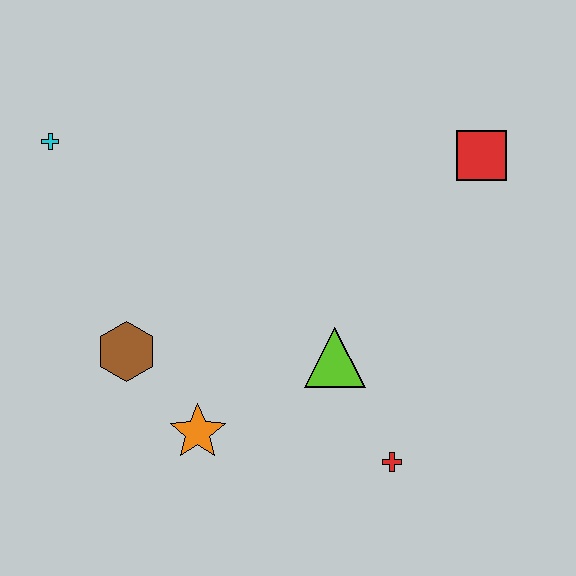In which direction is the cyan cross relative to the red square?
The cyan cross is to the left of the red square.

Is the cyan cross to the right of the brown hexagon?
No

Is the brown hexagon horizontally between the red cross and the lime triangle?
No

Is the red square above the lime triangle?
Yes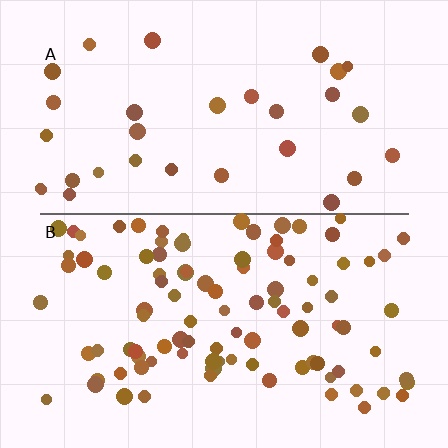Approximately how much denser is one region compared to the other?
Approximately 3.0× — region B over region A.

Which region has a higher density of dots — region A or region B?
B (the bottom).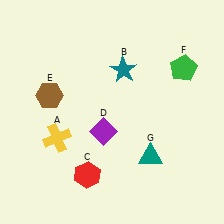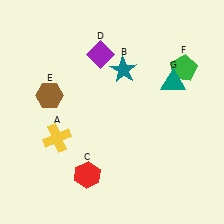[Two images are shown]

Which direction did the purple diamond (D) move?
The purple diamond (D) moved up.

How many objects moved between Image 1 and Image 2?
2 objects moved between the two images.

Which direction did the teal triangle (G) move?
The teal triangle (G) moved up.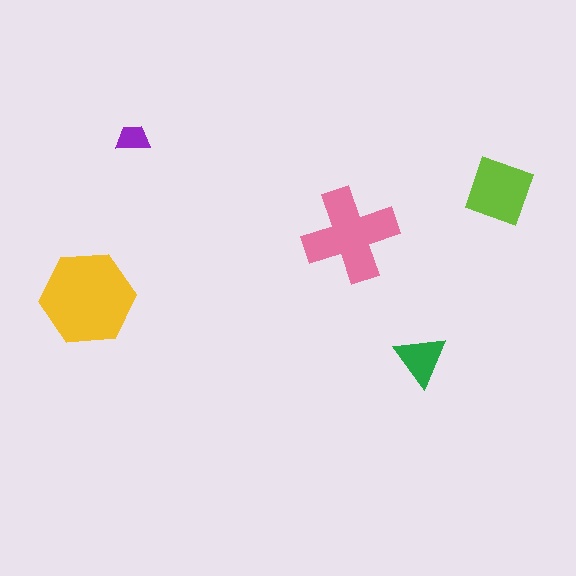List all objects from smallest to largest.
The purple trapezoid, the green triangle, the lime diamond, the pink cross, the yellow hexagon.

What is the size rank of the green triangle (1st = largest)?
4th.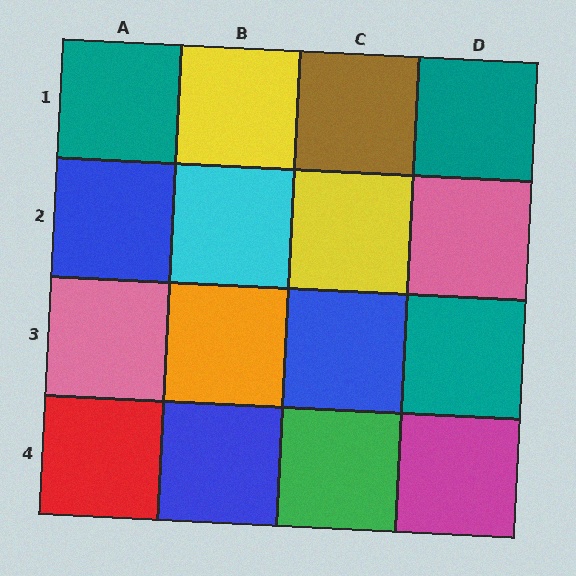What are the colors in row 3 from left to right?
Pink, orange, blue, teal.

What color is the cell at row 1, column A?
Teal.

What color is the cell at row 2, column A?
Blue.